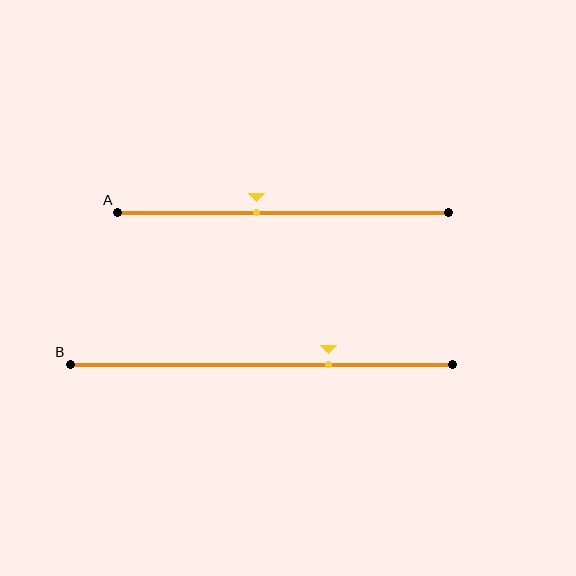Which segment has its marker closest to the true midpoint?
Segment A has its marker closest to the true midpoint.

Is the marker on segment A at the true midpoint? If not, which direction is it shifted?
No, the marker on segment A is shifted to the left by about 8% of the segment length.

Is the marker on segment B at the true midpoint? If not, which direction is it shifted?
No, the marker on segment B is shifted to the right by about 18% of the segment length.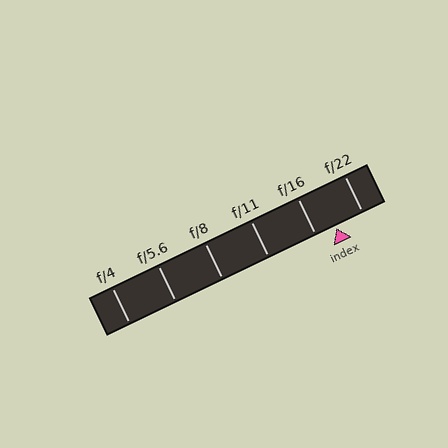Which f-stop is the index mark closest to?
The index mark is closest to f/16.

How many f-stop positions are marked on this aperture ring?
There are 6 f-stop positions marked.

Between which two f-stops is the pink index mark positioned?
The index mark is between f/16 and f/22.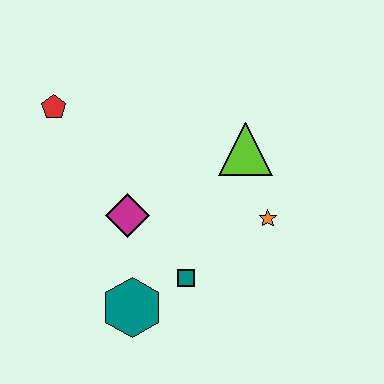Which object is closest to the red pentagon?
The magenta diamond is closest to the red pentagon.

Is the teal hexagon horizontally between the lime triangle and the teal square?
No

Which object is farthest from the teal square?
The red pentagon is farthest from the teal square.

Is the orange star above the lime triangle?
No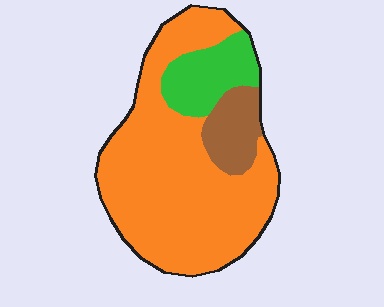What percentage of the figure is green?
Green covers 15% of the figure.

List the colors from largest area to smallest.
From largest to smallest: orange, green, brown.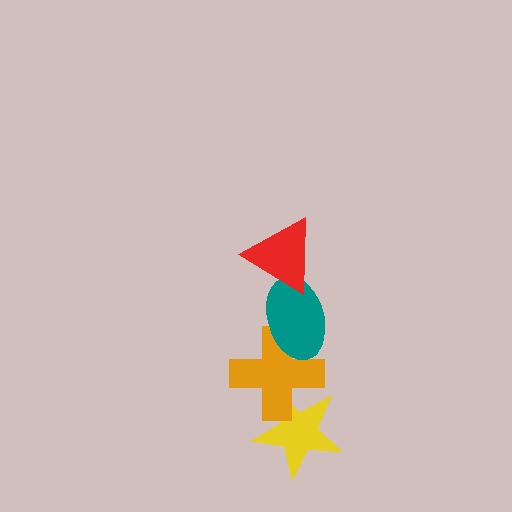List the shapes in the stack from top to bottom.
From top to bottom: the red triangle, the teal ellipse, the orange cross, the yellow star.